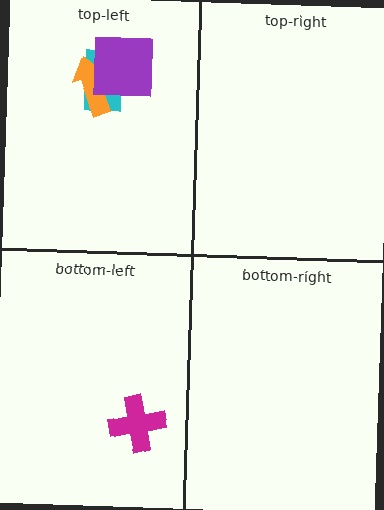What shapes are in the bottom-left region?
The magenta cross.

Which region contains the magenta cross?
The bottom-left region.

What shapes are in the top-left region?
The cyan rectangle, the orange arrow, the purple square.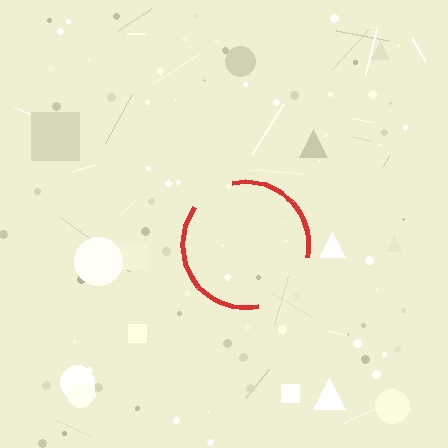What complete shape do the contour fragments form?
The contour fragments form a circle.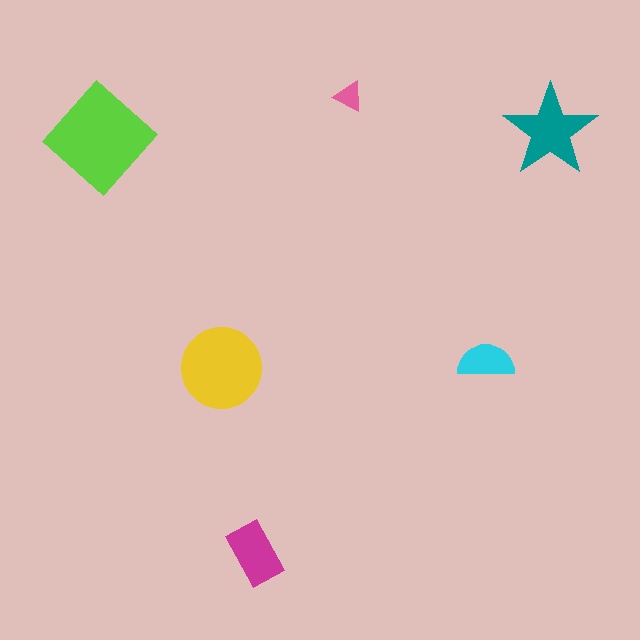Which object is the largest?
The lime diamond.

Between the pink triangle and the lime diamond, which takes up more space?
The lime diamond.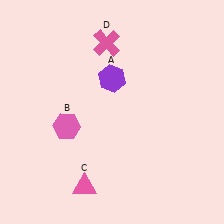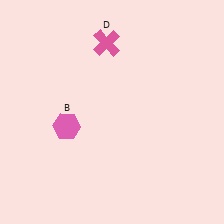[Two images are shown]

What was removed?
The purple hexagon (A), the pink triangle (C) were removed in Image 2.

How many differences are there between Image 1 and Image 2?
There are 2 differences between the two images.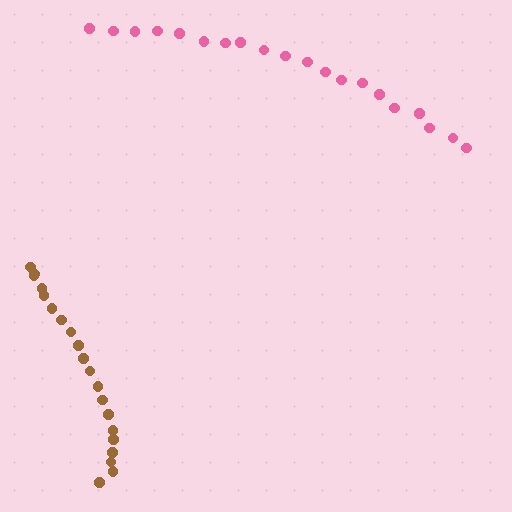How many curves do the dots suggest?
There are 2 distinct paths.